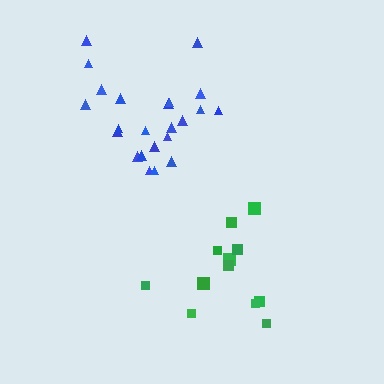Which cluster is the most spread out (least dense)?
Green.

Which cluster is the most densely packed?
Blue.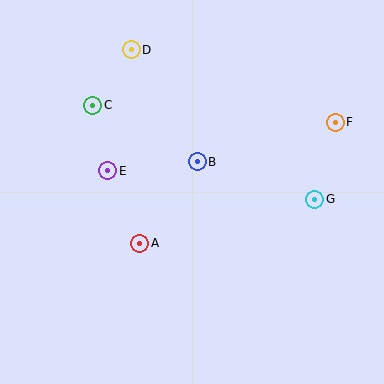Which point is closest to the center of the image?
Point B at (197, 162) is closest to the center.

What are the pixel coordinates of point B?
Point B is at (197, 162).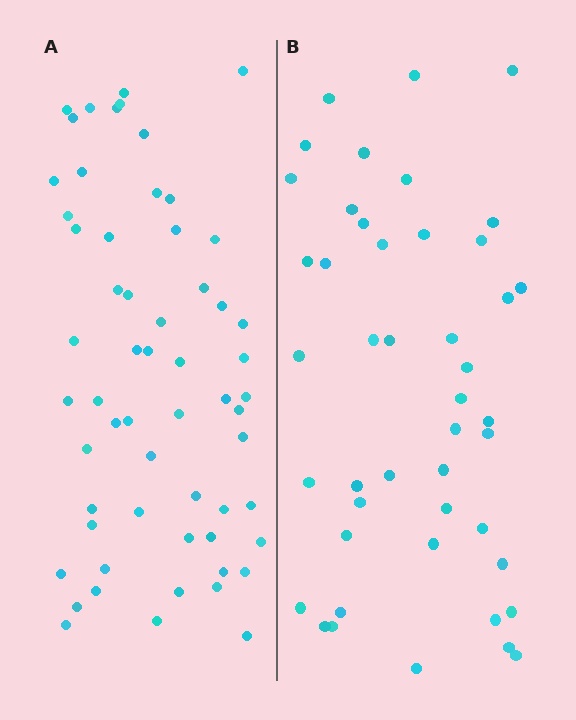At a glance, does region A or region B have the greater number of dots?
Region A (the left region) has more dots.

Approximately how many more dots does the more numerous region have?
Region A has approximately 15 more dots than region B.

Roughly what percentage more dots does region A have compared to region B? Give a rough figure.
About 30% more.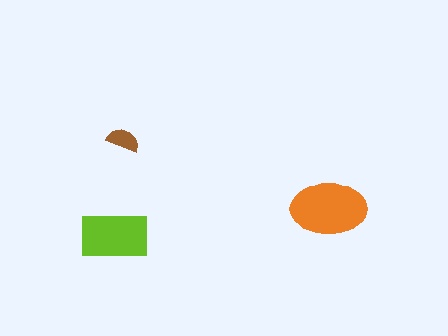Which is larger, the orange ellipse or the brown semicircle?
The orange ellipse.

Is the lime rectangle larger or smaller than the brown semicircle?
Larger.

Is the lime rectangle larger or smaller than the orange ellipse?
Smaller.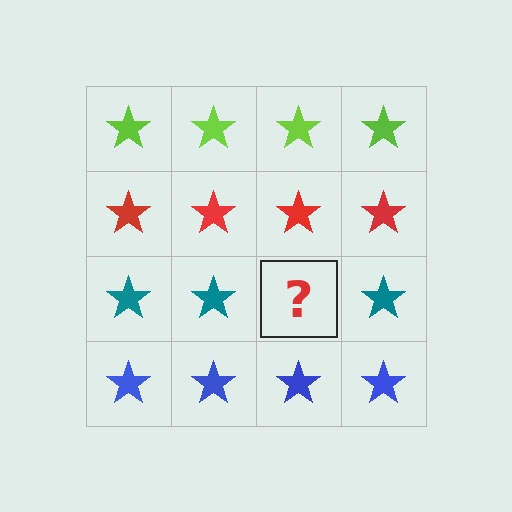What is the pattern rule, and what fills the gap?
The rule is that each row has a consistent color. The gap should be filled with a teal star.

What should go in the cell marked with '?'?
The missing cell should contain a teal star.